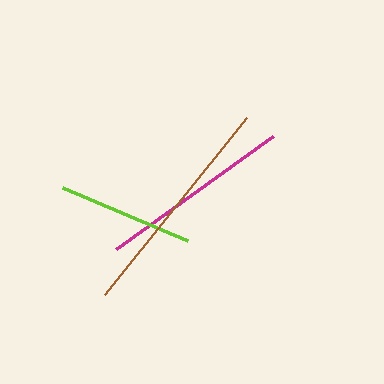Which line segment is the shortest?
The lime line is the shortest at approximately 136 pixels.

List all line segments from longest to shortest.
From longest to shortest: brown, magenta, lime.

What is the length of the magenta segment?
The magenta segment is approximately 194 pixels long.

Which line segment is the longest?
The brown line is the longest at approximately 227 pixels.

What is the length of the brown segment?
The brown segment is approximately 227 pixels long.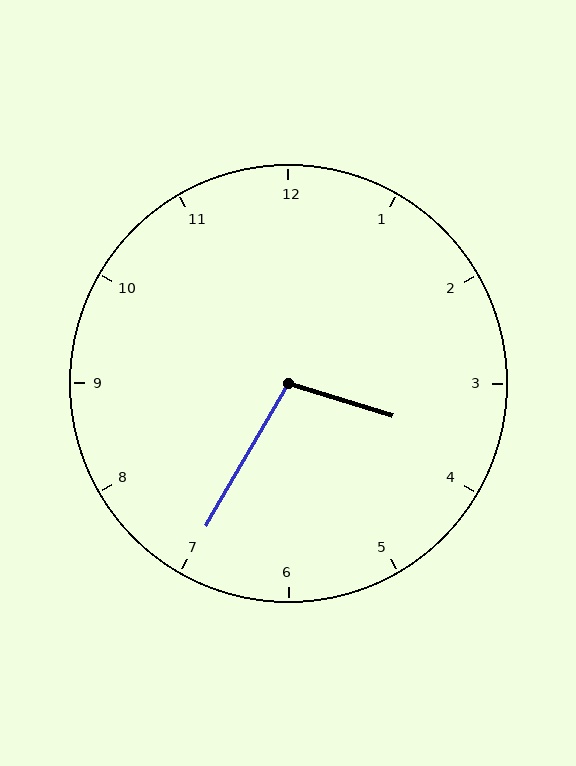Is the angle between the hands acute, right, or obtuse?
It is obtuse.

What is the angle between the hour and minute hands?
Approximately 102 degrees.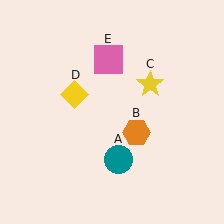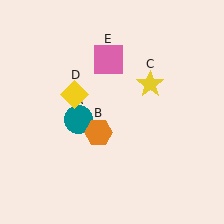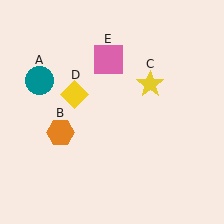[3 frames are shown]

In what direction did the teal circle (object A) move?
The teal circle (object A) moved up and to the left.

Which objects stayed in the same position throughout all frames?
Yellow star (object C) and yellow diamond (object D) and pink square (object E) remained stationary.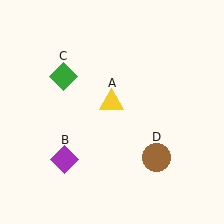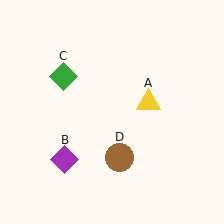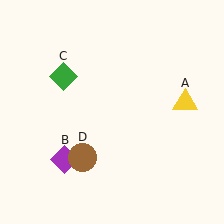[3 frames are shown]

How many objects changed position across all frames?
2 objects changed position: yellow triangle (object A), brown circle (object D).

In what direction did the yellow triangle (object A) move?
The yellow triangle (object A) moved right.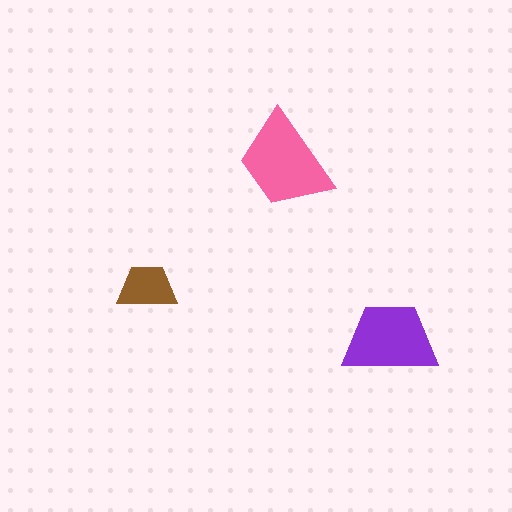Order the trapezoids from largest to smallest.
the pink one, the purple one, the brown one.